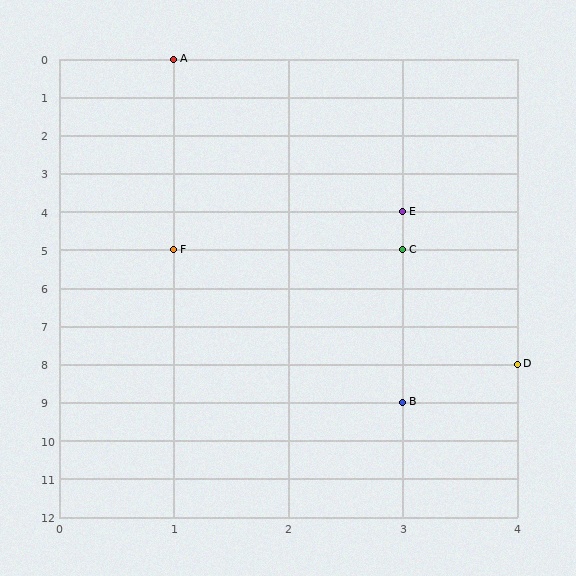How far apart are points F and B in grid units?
Points F and B are 2 columns and 4 rows apart (about 4.5 grid units diagonally).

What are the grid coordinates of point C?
Point C is at grid coordinates (3, 5).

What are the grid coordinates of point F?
Point F is at grid coordinates (1, 5).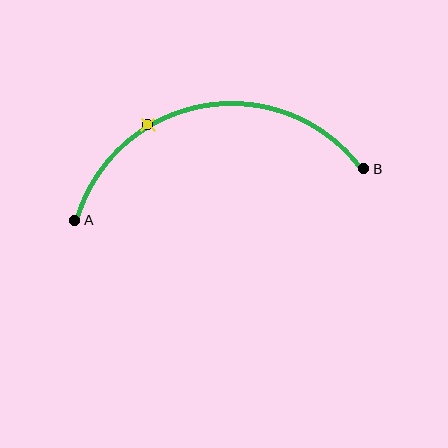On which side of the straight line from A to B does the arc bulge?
The arc bulges above the straight line connecting A and B.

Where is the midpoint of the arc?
The arc midpoint is the point on the curve farthest from the straight line joining A and B. It sits above that line.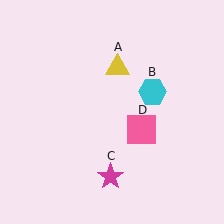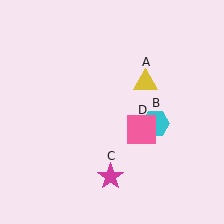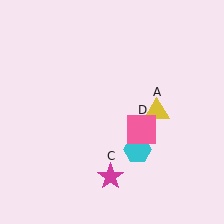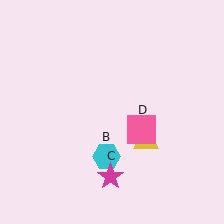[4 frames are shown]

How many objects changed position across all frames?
2 objects changed position: yellow triangle (object A), cyan hexagon (object B).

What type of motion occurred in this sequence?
The yellow triangle (object A), cyan hexagon (object B) rotated clockwise around the center of the scene.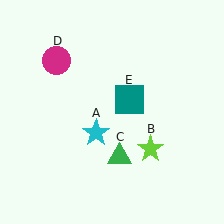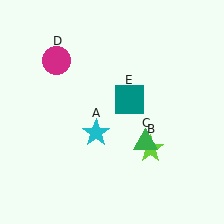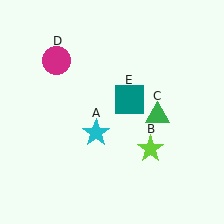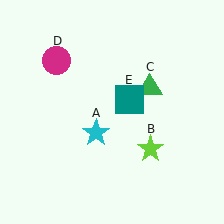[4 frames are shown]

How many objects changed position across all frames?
1 object changed position: green triangle (object C).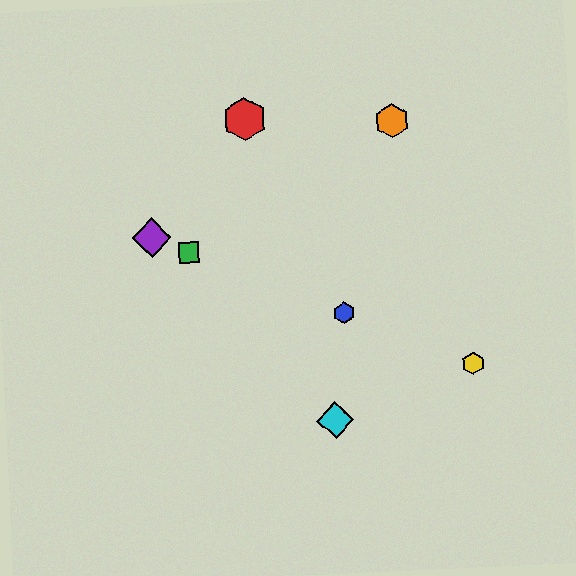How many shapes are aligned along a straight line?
4 shapes (the blue hexagon, the green square, the yellow hexagon, the purple diamond) are aligned along a straight line.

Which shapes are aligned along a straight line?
The blue hexagon, the green square, the yellow hexagon, the purple diamond are aligned along a straight line.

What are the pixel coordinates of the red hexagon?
The red hexagon is at (245, 119).